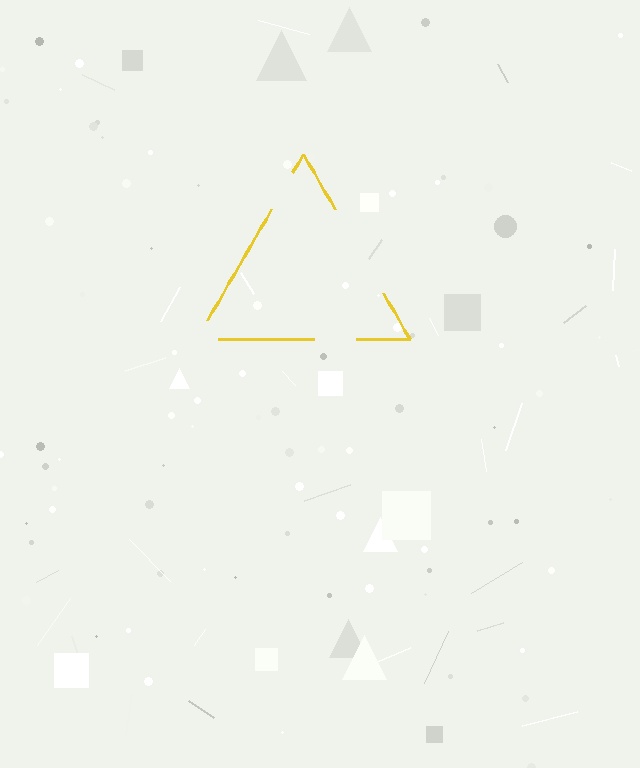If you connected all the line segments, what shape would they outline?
They would outline a triangle.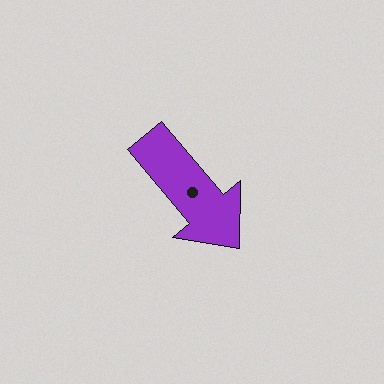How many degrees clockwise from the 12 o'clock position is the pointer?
Approximately 140 degrees.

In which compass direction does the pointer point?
Southeast.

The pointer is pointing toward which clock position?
Roughly 5 o'clock.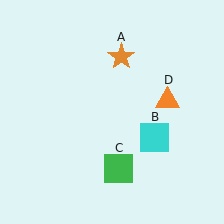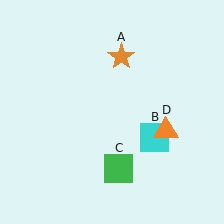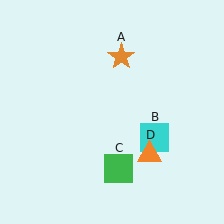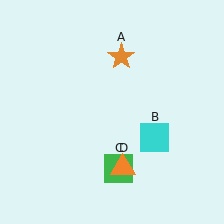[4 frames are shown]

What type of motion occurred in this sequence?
The orange triangle (object D) rotated clockwise around the center of the scene.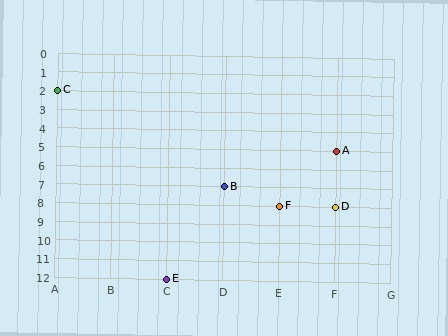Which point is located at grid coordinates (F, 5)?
Point A is at (F, 5).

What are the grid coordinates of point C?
Point C is at grid coordinates (A, 2).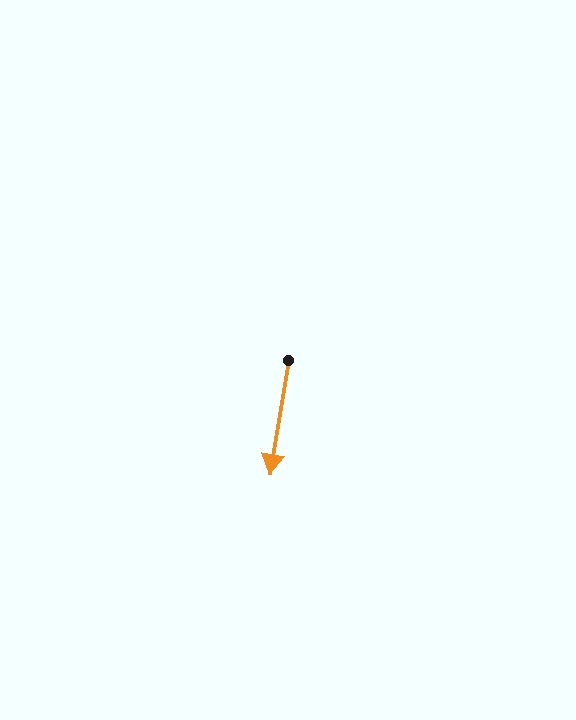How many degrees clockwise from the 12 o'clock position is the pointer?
Approximately 189 degrees.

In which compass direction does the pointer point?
South.